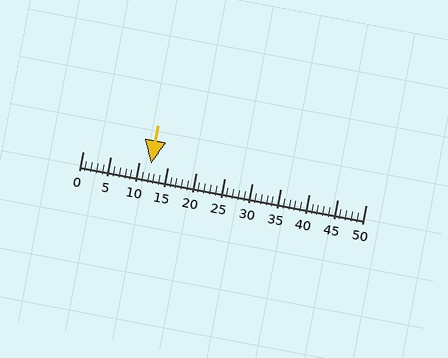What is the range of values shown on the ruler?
The ruler shows values from 0 to 50.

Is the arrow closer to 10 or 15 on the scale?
The arrow is closer to 10.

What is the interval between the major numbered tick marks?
The major tick marks are spaced 5 units apart.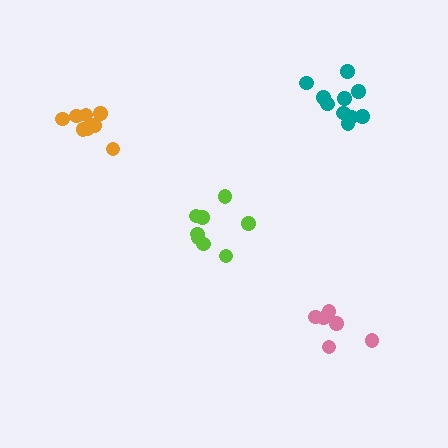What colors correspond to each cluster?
The clusters are colored: lime, pink, orange, teal.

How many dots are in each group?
Group 1: 8 dots, Group 2: 6 dots, Group 3: 8 dots, Group 4: 10 dots (32 total).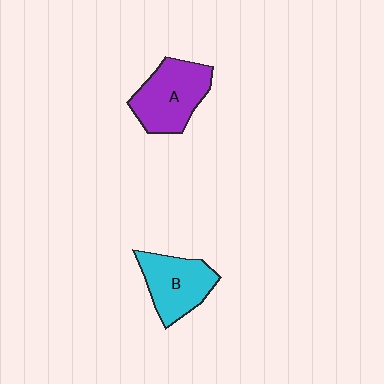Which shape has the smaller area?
Shape B (cyan).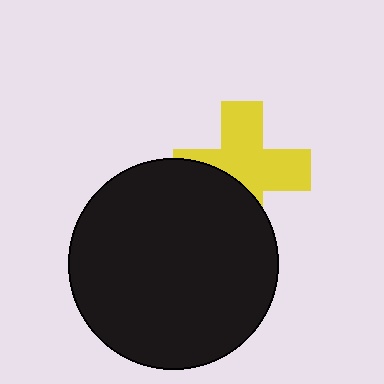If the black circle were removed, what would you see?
You would see the complete yellow cross.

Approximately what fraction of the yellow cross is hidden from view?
Roughly 38% of the yellow cross is hidden behind the black circle.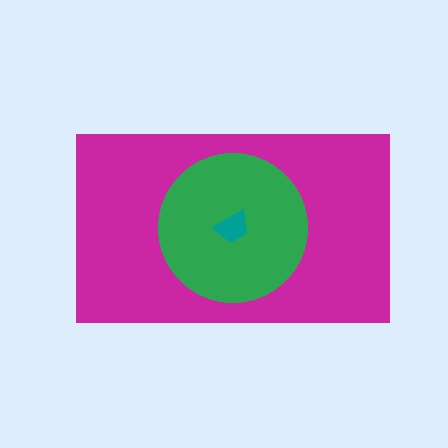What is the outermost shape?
The magenta rectangle.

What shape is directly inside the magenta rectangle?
The green circle.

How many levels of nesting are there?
3.